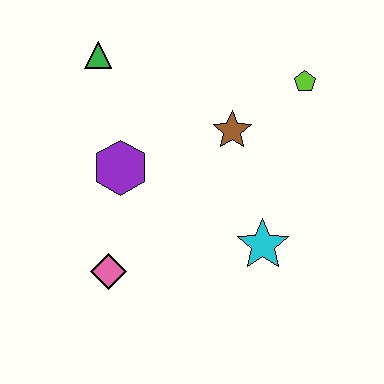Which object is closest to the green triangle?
The purple hexagon is closest to the green triangle.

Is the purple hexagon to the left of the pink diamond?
No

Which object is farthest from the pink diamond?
The lime pentagon is farthest from the pink diamond.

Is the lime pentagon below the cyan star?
No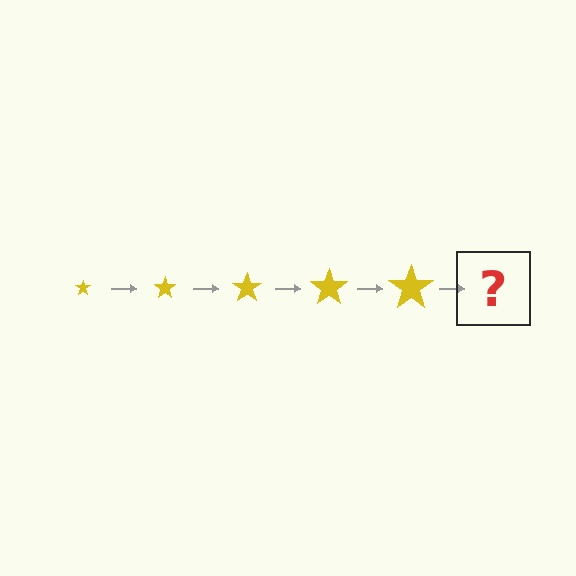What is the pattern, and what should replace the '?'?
The pattern is that the star gets progressively larger each step. The '?' should be a yellow star, larger than the previous one.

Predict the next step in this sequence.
The next step is a yellow star, larger than the previous one.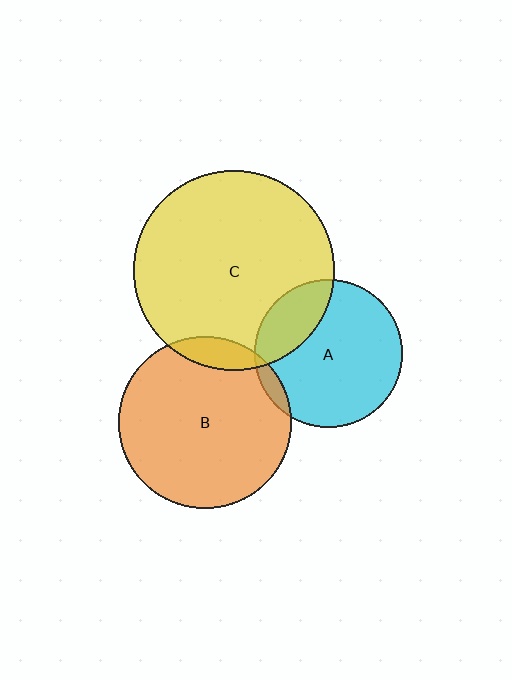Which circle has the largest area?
Circle C (yellow).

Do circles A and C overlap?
Yes.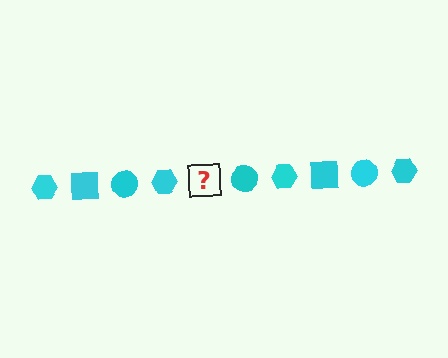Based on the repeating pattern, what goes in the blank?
The blank should be a cyan square.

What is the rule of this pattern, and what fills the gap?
The rule is that the pattern cycles through hexagon, square, circle shapes in cyan. The gap should be filled with a cyan square.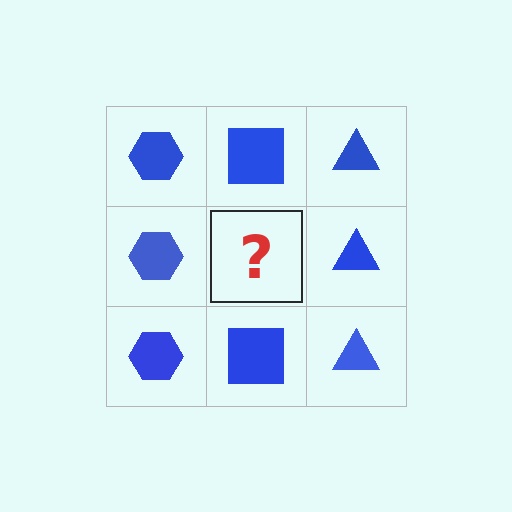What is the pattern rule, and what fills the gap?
The rule is that each column has a consistent shape. The gap should be filled with a blue square.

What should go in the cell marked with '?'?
The missing cell should contain a blue square.